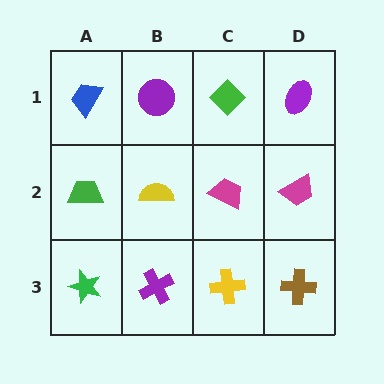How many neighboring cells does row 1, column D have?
2.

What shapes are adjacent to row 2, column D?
A purple ellipse (row 1, column D), a brown cross (row 3, column D), a magenta trapezoid (row 2, column C).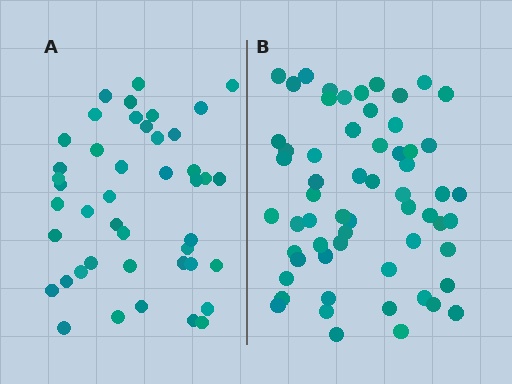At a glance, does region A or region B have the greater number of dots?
Region B (the right region) has more dots.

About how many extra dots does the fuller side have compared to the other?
Region B has approximately 15 more dots than region A.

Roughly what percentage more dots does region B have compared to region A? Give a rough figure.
About 35% more.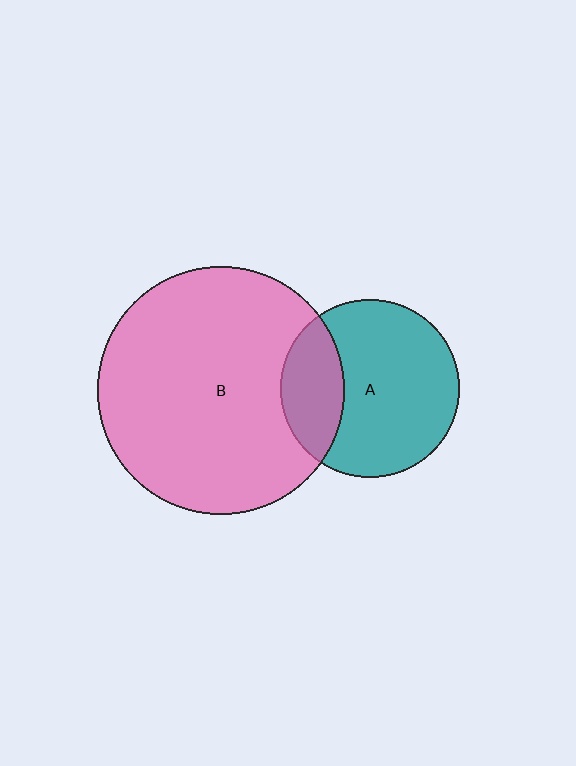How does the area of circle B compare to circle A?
Approximately 1.9 times.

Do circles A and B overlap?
Yes.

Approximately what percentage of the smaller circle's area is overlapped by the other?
Approximately 25%.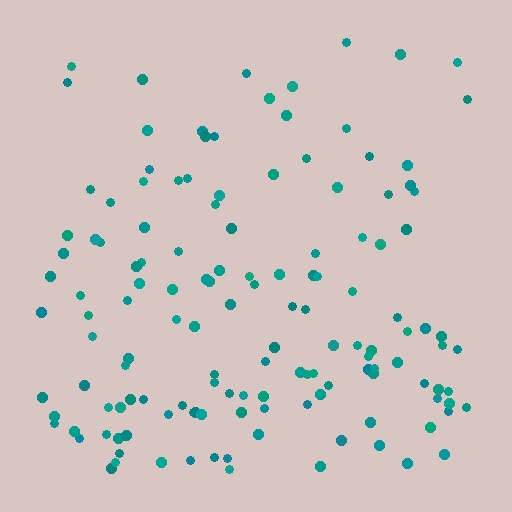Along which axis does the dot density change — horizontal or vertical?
Vertical.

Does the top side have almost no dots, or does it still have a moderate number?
Still a moderate number, just noticeably fewer than the bottom.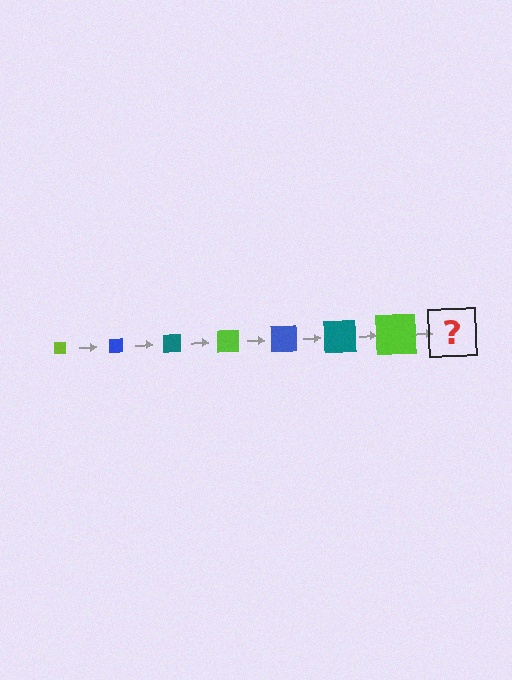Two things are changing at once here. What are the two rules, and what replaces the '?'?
The two rules are that the square grows larger each step and the color cycles through lime, blue, and teal. The '?' should be a blue square, larger than the previous one.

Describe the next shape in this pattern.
It should be a blue square, larger than the previous one.